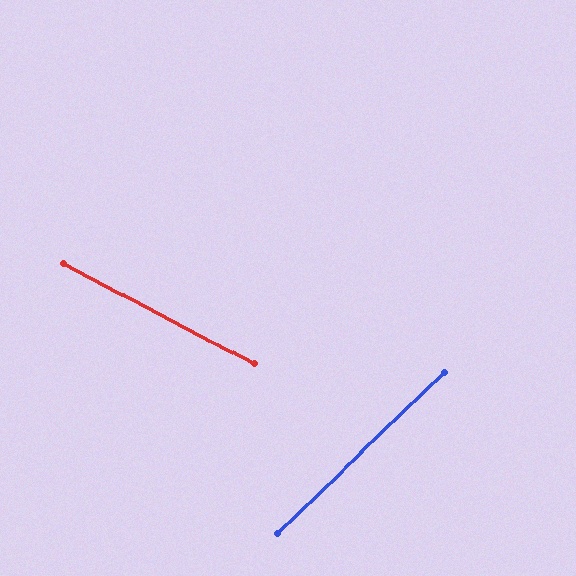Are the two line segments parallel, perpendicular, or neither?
Neither parallel nor perpendicular — they differ by about 71°.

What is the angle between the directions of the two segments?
Approximately 71 degrees.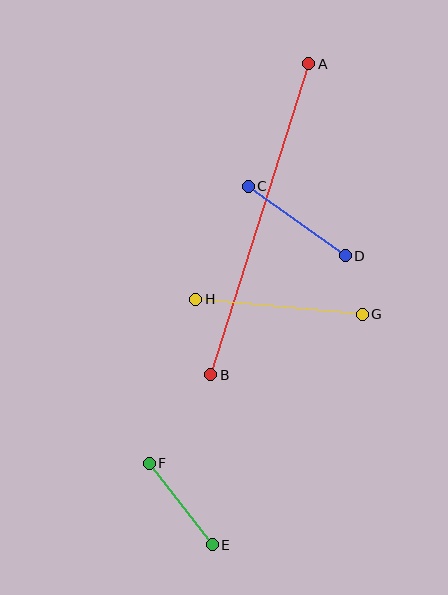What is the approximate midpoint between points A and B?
The midpoint is at approximately (260, 219) pixels.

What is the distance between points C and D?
The distance is approximately 119 pixels.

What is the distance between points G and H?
The distance is approximately 167 pixels.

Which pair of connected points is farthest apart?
Points A and B are farthest apart.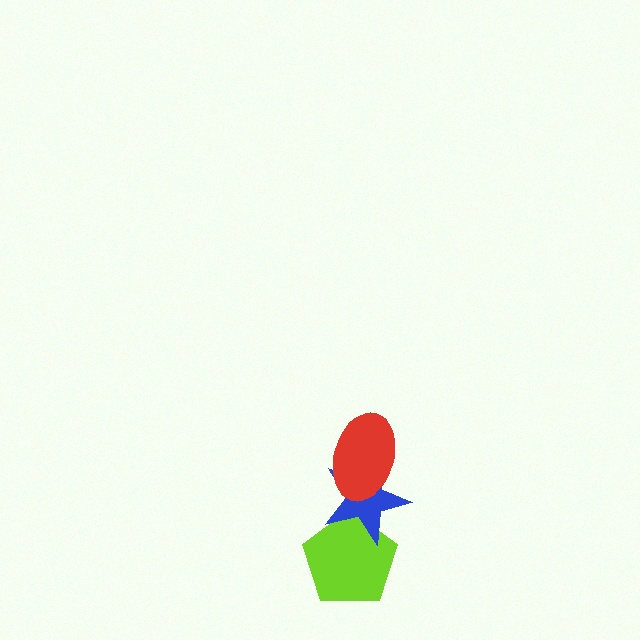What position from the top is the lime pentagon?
The lime pentagon is 3rd from the top.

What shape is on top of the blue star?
The red ellipse is on top of the blue star.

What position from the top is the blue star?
The blue star is 2nd from the top.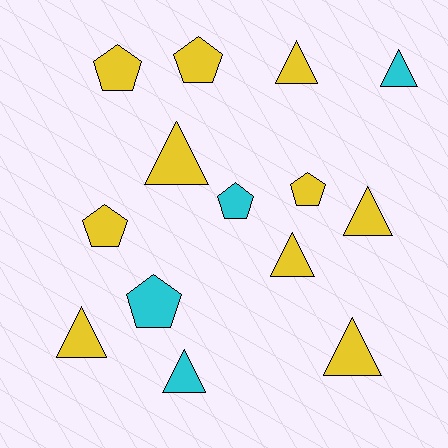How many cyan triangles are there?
There are 2 cyan triangles.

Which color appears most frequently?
Yellow, with 10 objects.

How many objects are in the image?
There are 14 objects.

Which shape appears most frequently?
Triangle, with 8 objects.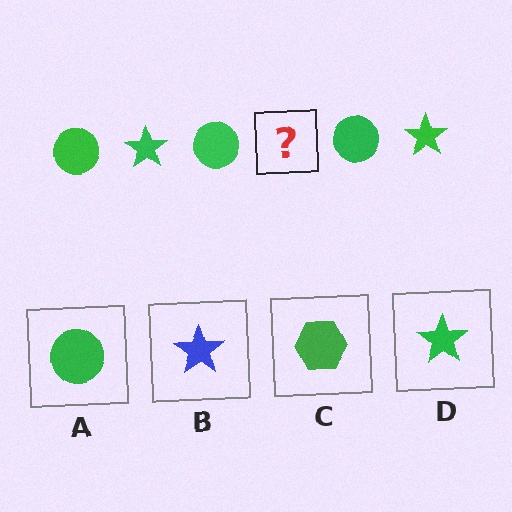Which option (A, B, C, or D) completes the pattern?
D.